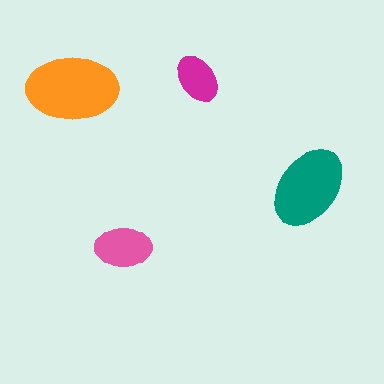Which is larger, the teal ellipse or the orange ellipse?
The orange one.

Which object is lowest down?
The pink ellipse is bottommost.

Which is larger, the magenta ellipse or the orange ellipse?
The orange one.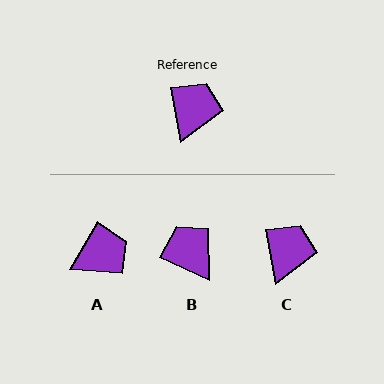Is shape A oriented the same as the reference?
No, it is off by about 41 degrees.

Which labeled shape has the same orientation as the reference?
C.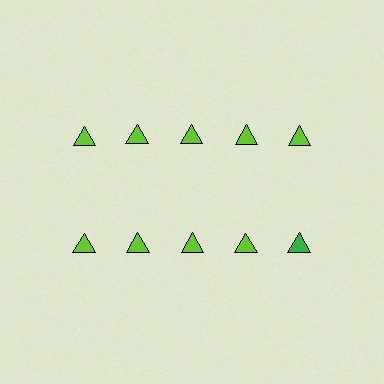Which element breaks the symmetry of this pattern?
The green triangle in the second row, rightmost column breaks the symmetry. All other shapes are lime triangles.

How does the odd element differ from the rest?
It has a different color: green instead of lime.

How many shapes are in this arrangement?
There are 10 shapes arranged in a grid pattern.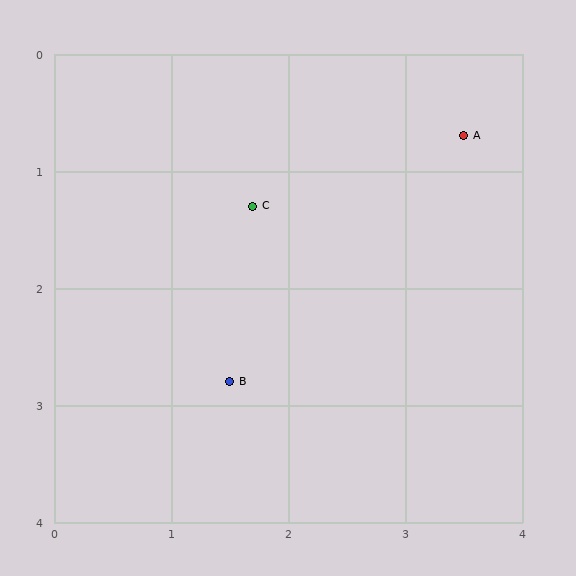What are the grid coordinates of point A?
Point A is at approximately (3.5, 0.7).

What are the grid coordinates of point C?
Point C is at approximately (1.7, 1.3).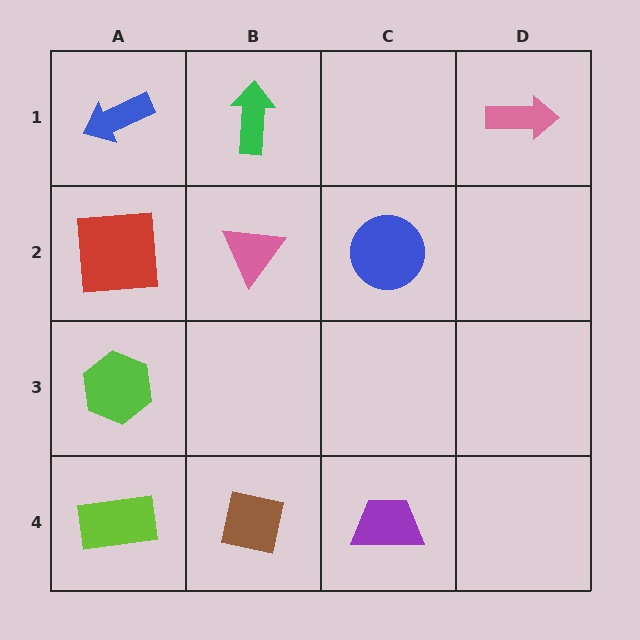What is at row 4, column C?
A purple trapezoid.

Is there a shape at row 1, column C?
No, that cell is empty.